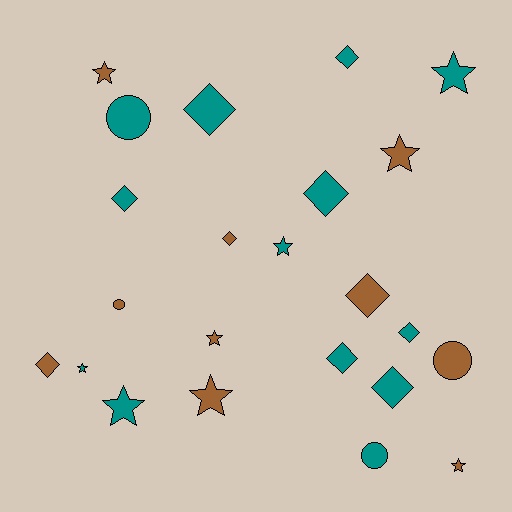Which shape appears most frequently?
Diamond, with 10 objects.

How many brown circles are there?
There are 2 brown circles.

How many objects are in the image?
There are 23 objects.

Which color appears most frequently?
Teal, with 13 objects.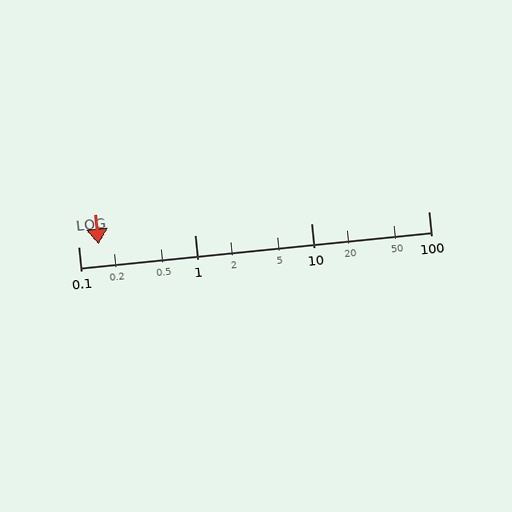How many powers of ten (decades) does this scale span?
The scale spans 3 decades, from 0.1 to 100.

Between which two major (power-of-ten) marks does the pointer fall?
The pointer is between 0.1 and 1.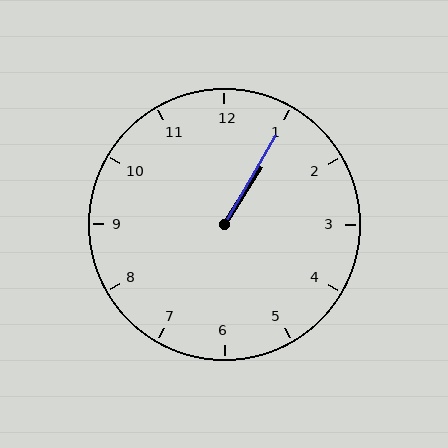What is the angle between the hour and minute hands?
Approximately 2 degrees.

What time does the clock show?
1:05.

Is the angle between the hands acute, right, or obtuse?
It is acute.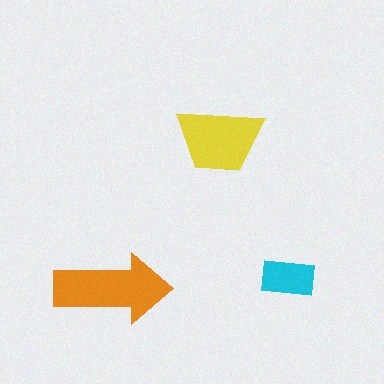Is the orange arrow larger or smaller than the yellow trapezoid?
Larger.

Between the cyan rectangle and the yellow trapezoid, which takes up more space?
The yellow trapezoid.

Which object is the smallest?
The cyan rectangle.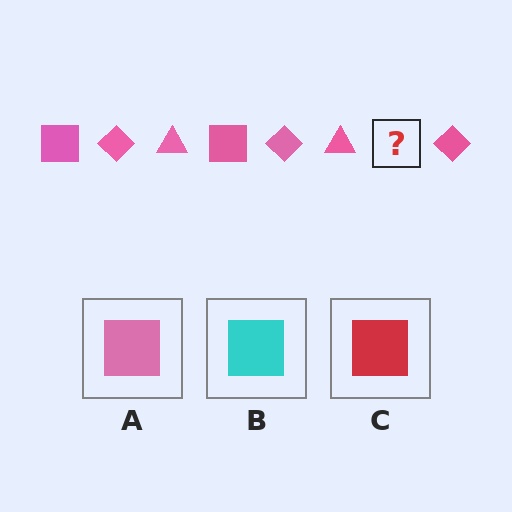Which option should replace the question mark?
Option A.